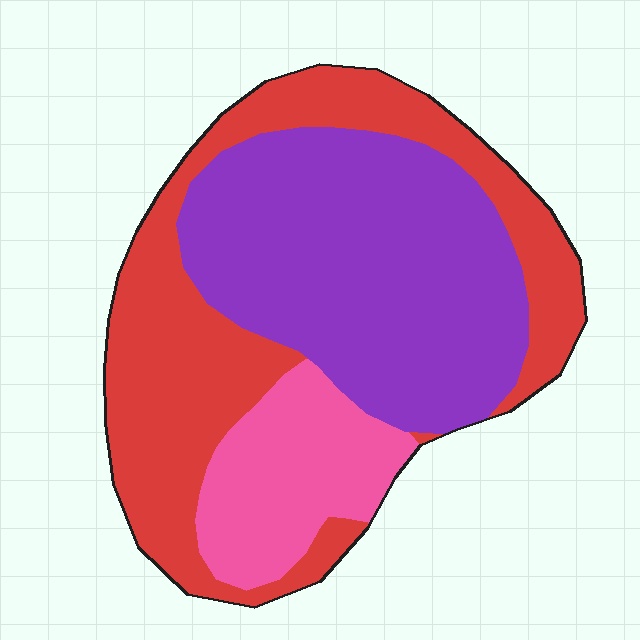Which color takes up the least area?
Pink, at roughly 15%.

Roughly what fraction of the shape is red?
Red takes up between a quarter and a half of the shape.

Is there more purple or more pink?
Purple.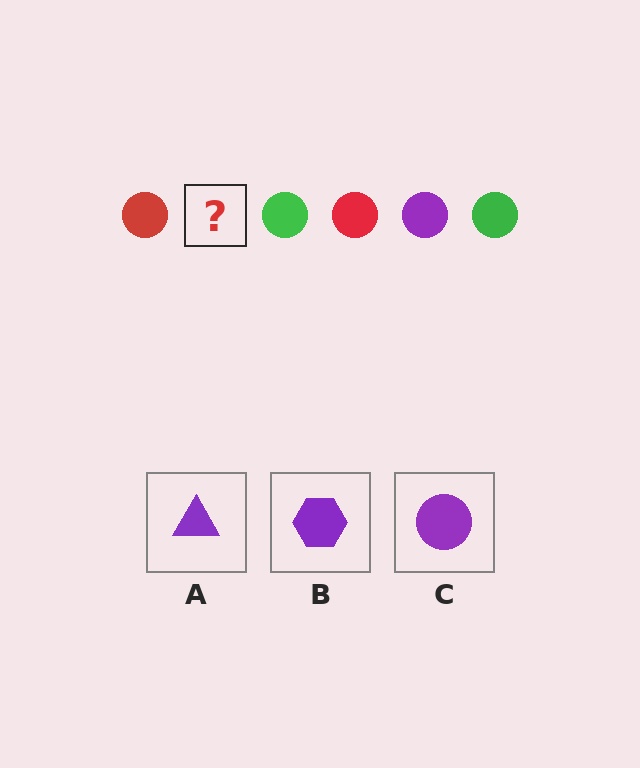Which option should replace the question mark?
Option C.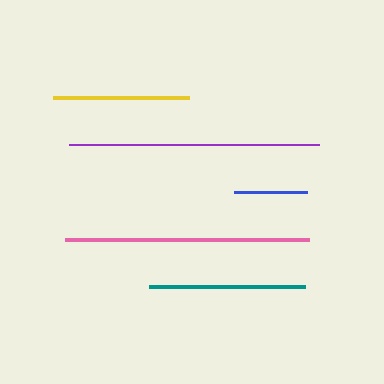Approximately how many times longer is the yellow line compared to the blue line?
The yellow line is approximately 1.9 times the length of the blue line.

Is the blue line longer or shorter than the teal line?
The teal line is longer than the blue line.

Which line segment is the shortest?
The blue line is the shortest at approximately 73 pixels.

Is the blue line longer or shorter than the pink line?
The pink line is longer than the blue line.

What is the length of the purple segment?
The purple segment is approximately 250 pixels long.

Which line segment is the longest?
The purple line is the longest at approximately 250 pixels.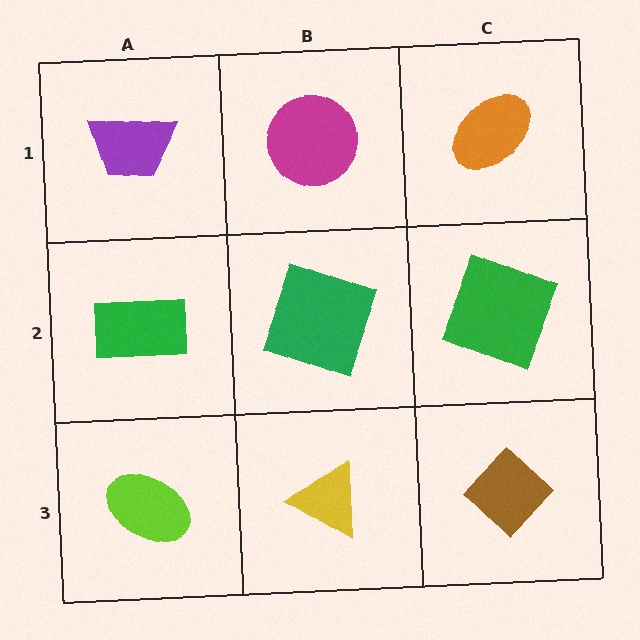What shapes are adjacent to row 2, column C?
An orange ellipse (row 1, column C), a brown diamond (row 3, column C), a green square (row 2, column B).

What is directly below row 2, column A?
A lime ellipse.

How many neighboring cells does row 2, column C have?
3.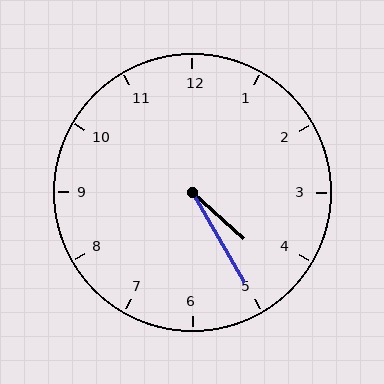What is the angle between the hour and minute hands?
Approximately 18 degrees.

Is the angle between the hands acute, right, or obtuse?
It is acute.